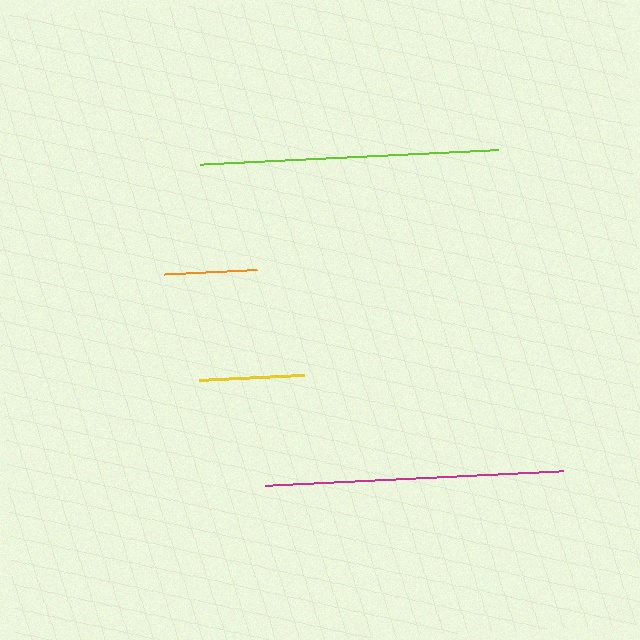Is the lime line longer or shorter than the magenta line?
The lime line is longer than the magenta line.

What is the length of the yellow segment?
The yellow segment is approximately 106 pixels long.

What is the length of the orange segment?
The orange segment is approximately 94 pixels long.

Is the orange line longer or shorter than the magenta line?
The magenta line is longer than the orange line.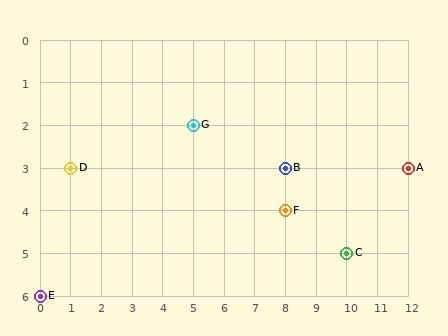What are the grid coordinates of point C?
Point C is at grid coordinates (10, 5).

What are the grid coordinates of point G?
Point G is at grid coordinates (5, 2).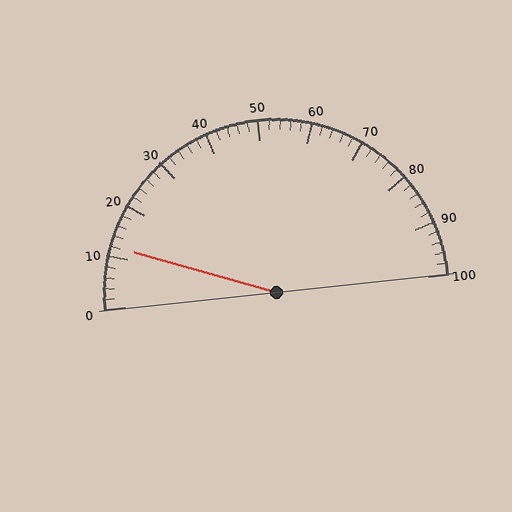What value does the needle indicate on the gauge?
The needle indicates approximately 12.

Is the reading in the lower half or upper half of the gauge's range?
The reading is in the lower half of the range (0 to 100).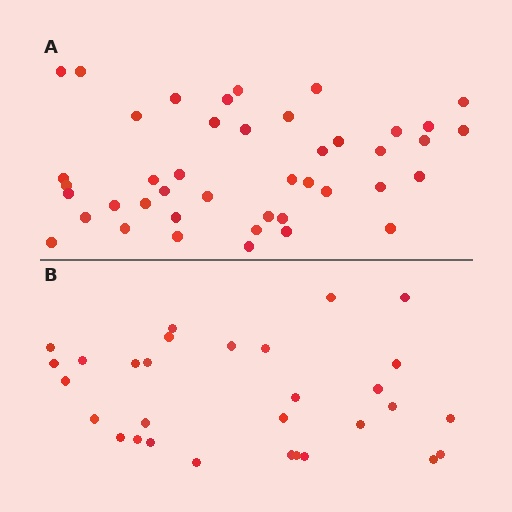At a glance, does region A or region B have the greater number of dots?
Region A (the top region) has more dots.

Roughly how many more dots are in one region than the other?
Region A has approximately 15 more dots than region B.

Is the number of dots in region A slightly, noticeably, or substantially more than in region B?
Region A has noticeably more, but not dramatically so. The ratio is roughly 1.4 to 1.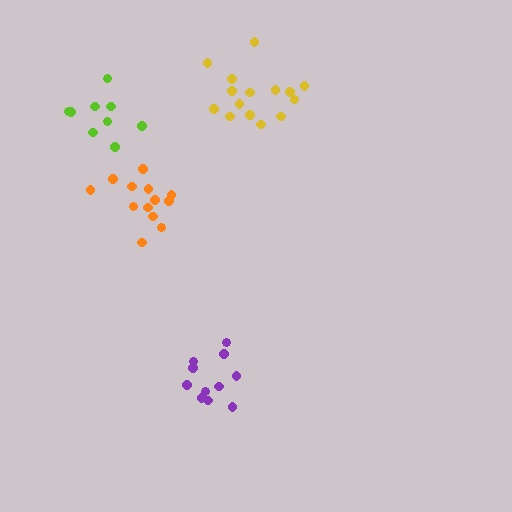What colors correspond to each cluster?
The clusters are colored: lime, yellow, orange, purple.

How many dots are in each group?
Group 1: 9 dots, Group 2: 15 dots, Group 3: 13 dots, Group 4: 11 dots (48 total).